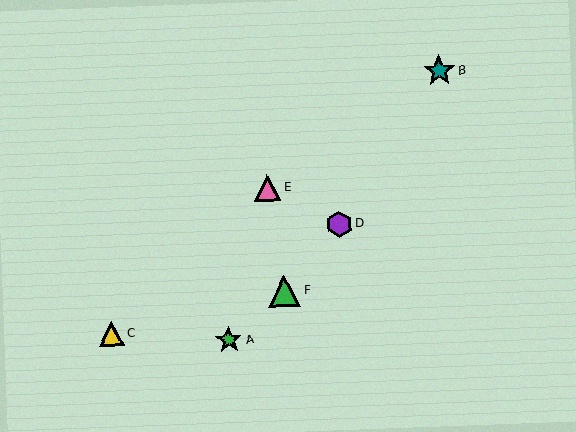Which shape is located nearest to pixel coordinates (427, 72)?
The teal star (labeled B) at (439, 71) is nearest to that location.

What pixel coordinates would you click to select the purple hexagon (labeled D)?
Click at (339, 224) to select the purple hexagon D.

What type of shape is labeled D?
Shape D is a purple hexagon.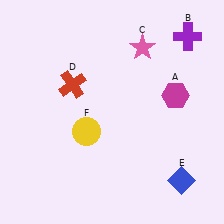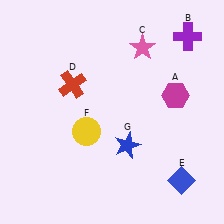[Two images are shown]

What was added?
A blue star (G) was added in Image 2.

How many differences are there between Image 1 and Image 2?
There is 1 difference between the two images.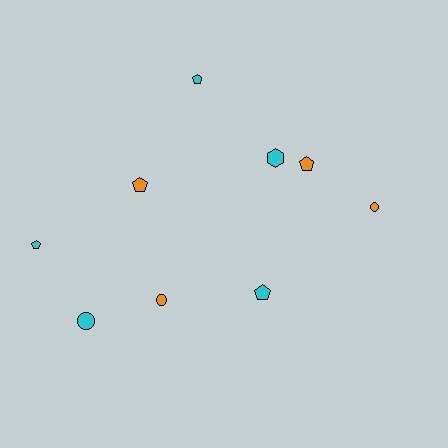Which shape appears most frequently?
Pentagon, with 5 objects.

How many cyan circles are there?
There is 1 cyan circle.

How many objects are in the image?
There are 9 objects.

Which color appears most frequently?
Cyan, with 5 objects.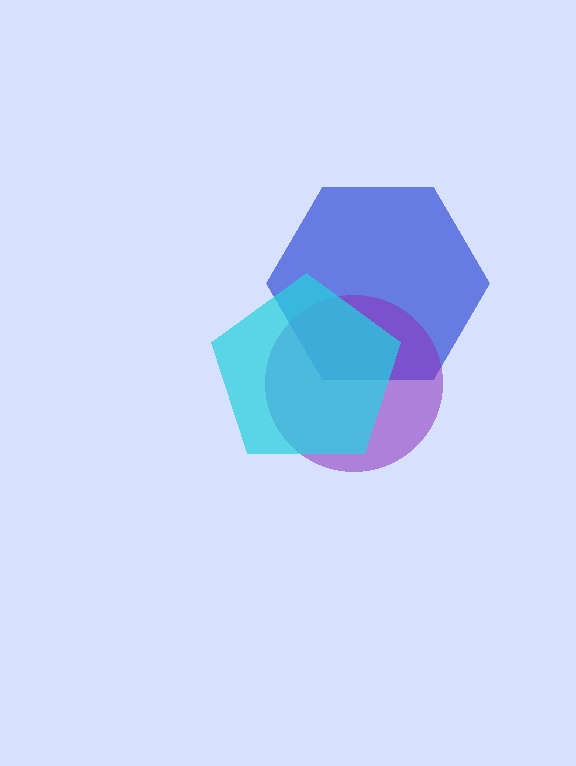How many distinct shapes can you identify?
There are 3 distinct shapes: a blue hexagon, a purple circle, a cyan pentagon.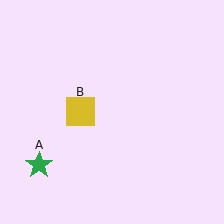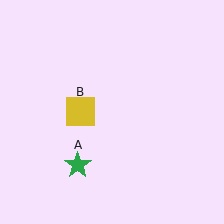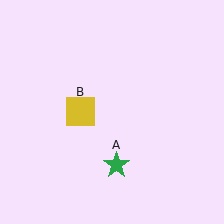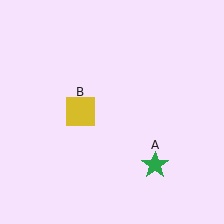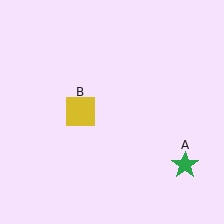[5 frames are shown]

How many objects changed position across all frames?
1 object changed position: green star (object A).